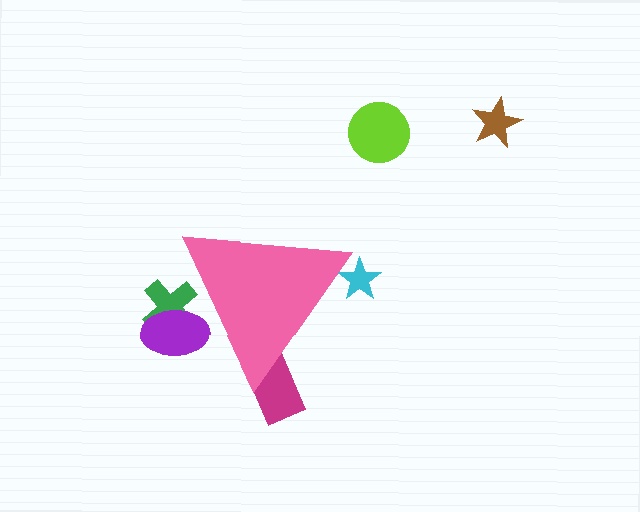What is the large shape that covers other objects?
A pink triangle.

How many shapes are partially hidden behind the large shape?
4 shapes are partially hidden.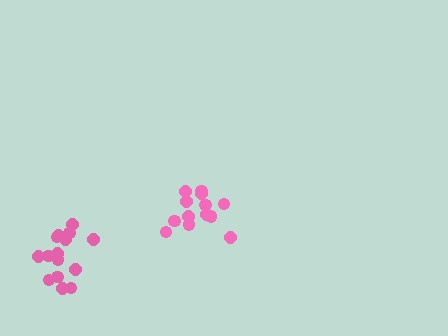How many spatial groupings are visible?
There are 2 spatial groupings.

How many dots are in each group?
Group 1: 15 dots, Group 2: 13 dots (28 total).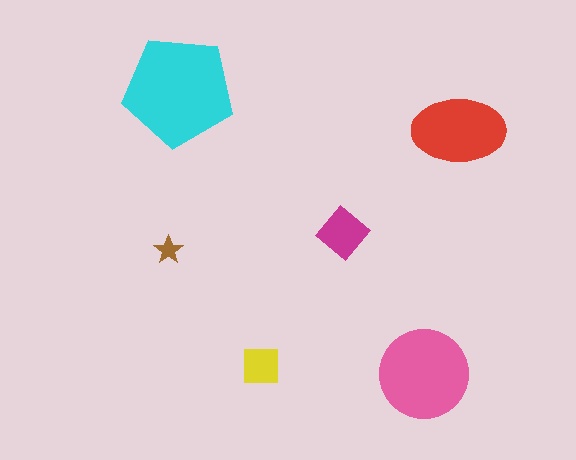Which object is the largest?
The cyan pentagon.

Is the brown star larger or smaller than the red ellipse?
Smaller.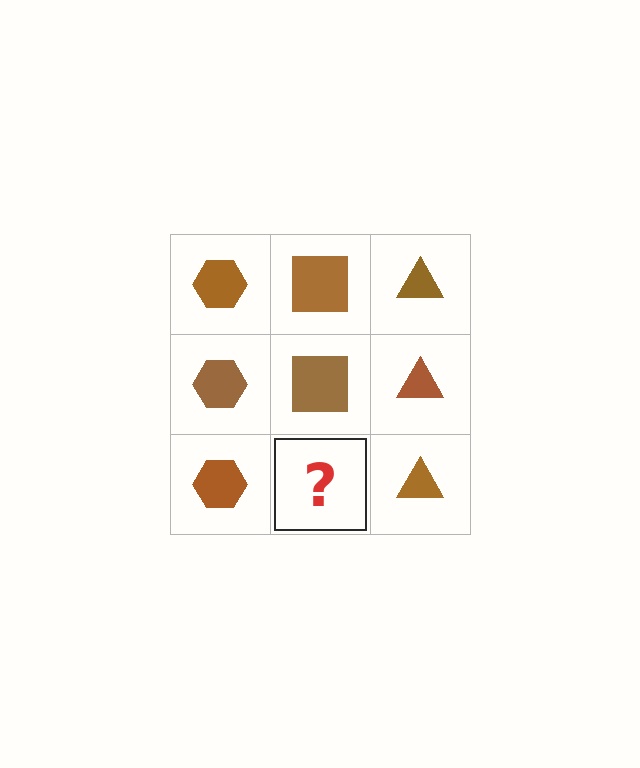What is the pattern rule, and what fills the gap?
The rule is that each column has a consistent shape. The gap should be filled with a brown square.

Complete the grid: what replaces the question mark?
The question mark should be replaced with a brown square.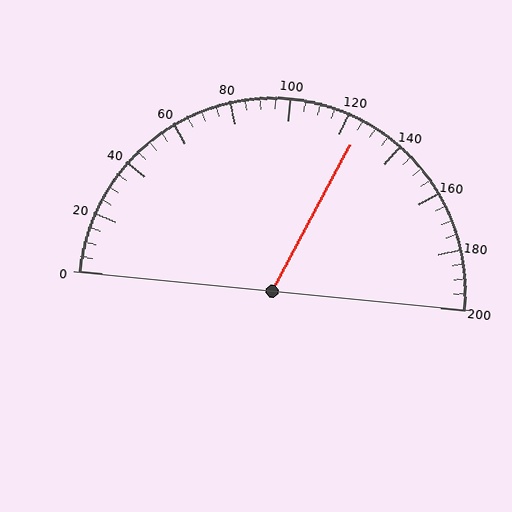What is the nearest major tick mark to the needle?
The nearest major tick mark is 120.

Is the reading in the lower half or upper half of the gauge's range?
The reading is in the upper half of the range (0 to 200).